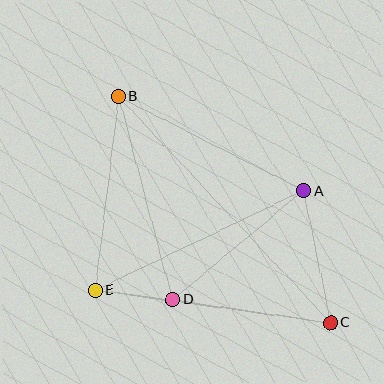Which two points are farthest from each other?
Points B and C are farthest from each other.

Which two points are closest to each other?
Points D and E are closest to each other.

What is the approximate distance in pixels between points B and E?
The distance between B and E is approximately 195 pixels.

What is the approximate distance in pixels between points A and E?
The distance between A and E is approximately 231 pixels.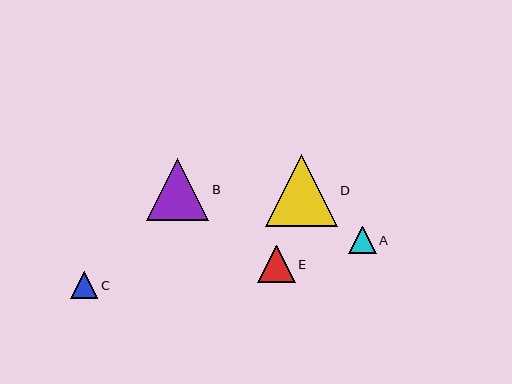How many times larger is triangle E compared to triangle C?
Triangle E is approximately 1.4 times the size of triangle C.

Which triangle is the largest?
Triangle D is the largest with a size of approximately 72 pixels.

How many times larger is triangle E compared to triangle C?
Triangle E is approximately 1.4 times the size of triangle C.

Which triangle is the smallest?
Triangle C is the smallest with a size of approximately 27 pixels.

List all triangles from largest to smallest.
From largest to smallest: D, B, E, A, C.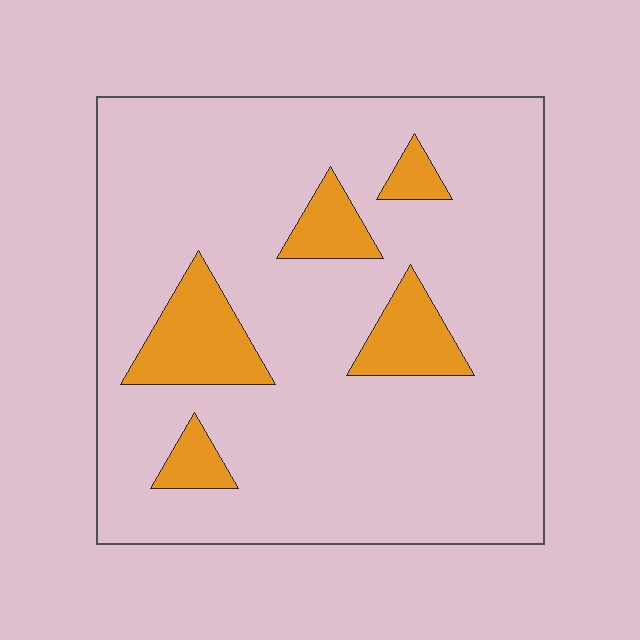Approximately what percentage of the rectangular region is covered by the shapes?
Approximately 15%.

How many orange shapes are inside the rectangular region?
5.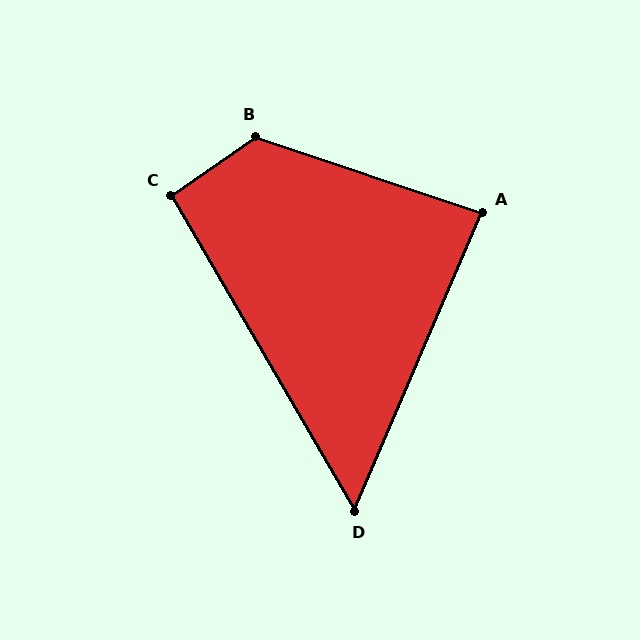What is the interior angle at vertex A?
Approximately 85 degrees (approximately right).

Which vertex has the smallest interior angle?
D, at approximately 53 degrees.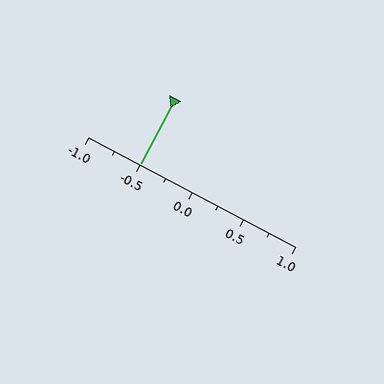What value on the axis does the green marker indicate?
The marker indicates approximately -0.5.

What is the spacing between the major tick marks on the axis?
The major ticks are spaced 0.5 apart.